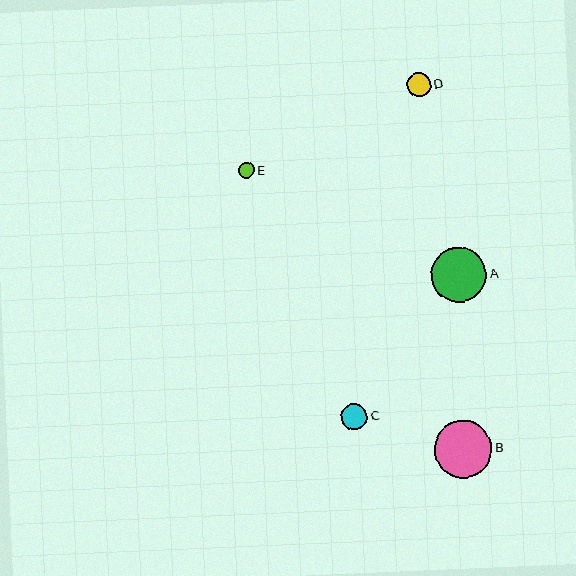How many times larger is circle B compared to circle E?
Circle B is approximately 3.6 times the size of circle E.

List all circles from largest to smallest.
From largest to smallest: B, A, C, D, E.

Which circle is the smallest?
Circle E is the smallest with a size of approximately 16 pixels.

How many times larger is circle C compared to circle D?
Circle C is approximately 1.1 times the size of circle D.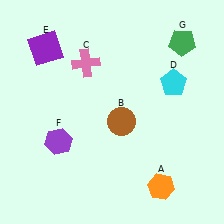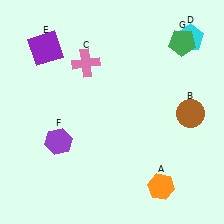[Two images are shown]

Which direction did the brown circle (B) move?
The brown circle (B) moved right.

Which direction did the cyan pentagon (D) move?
The cyan pentagon (D) moved up.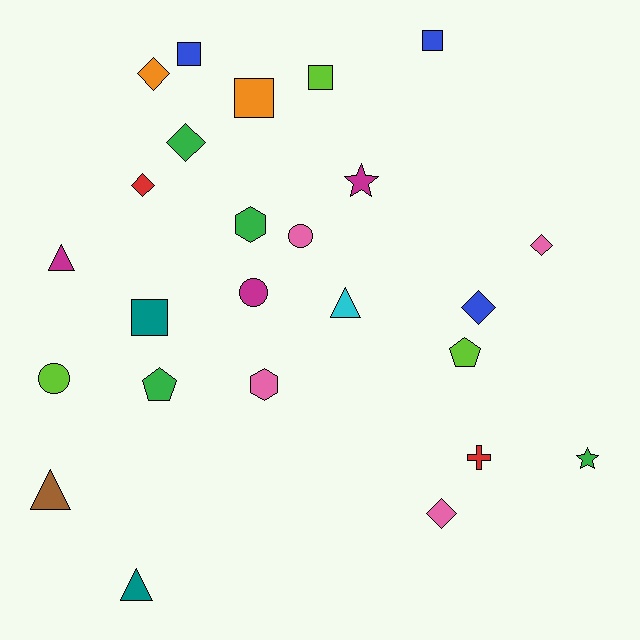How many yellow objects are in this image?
There are no yellow objects.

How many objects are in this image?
There are 25 objects.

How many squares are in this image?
There are 5 squares.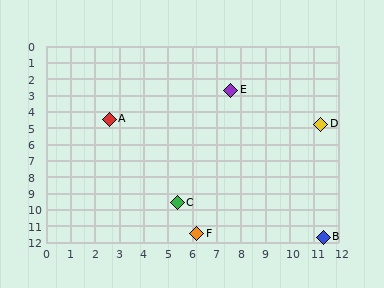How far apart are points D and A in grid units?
Points D and A are about 8.7 grid units apart.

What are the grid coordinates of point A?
Point A is at approximately (2.6, 4.5).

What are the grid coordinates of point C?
Point C is at approximately (5.4, 9.6).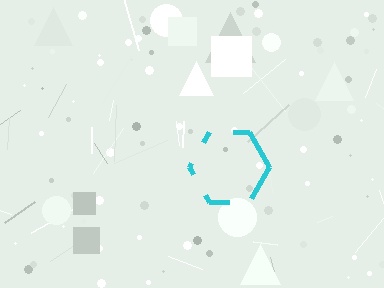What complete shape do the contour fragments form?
The contour fragments form a hexagon.